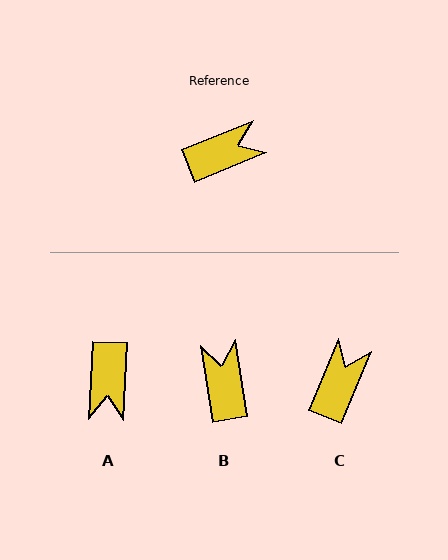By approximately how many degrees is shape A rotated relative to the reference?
Approximately 115 degrees clockwise.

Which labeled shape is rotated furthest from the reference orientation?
A, about 115 degrees away.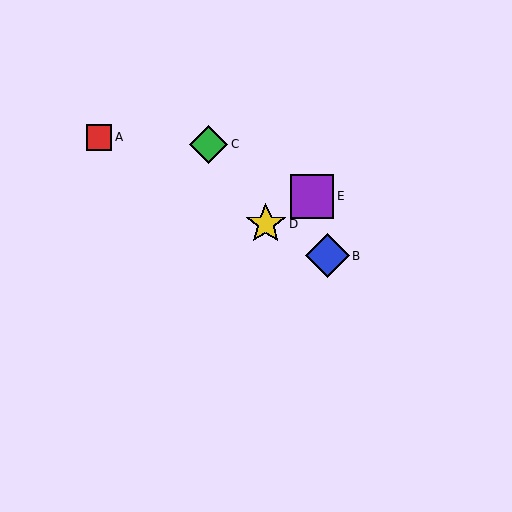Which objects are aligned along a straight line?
Objects A, B, D are aligned along a straight line.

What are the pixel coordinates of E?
Object E is at (312, 196).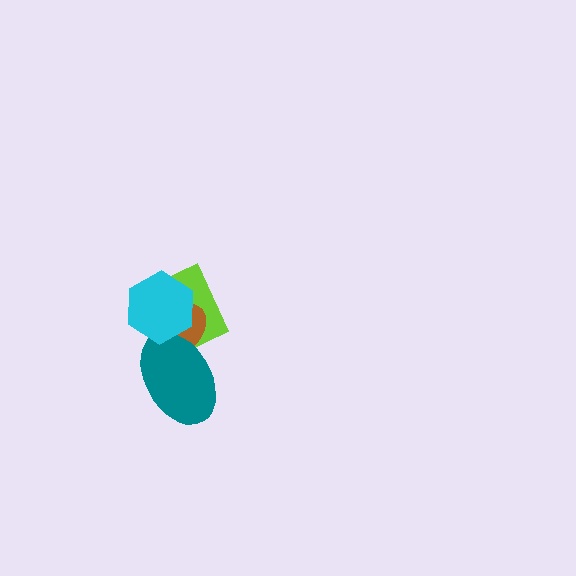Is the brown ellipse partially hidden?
Yes, it is partially covered by another shape.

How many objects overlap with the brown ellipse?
3 objects overlap with the brown ellipse.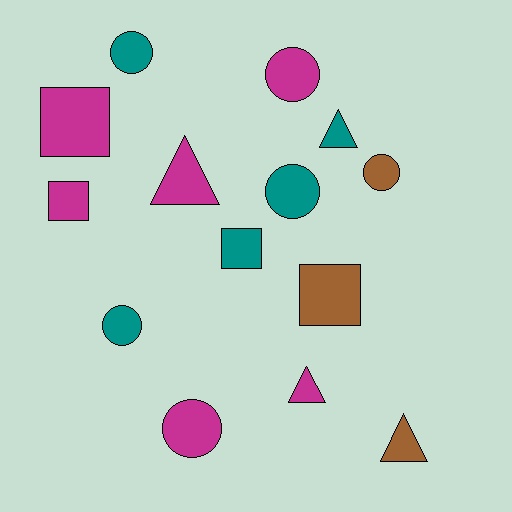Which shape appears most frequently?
Circle, with 6 objects.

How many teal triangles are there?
There is 1 teal triangle.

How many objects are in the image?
There are 14 objects.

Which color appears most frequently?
Magenta, with 6 objects.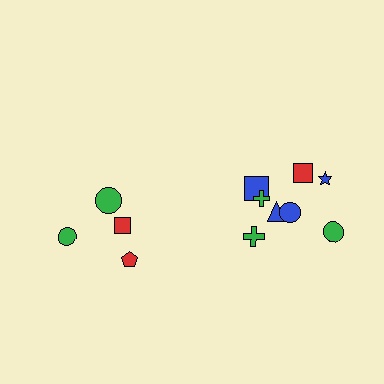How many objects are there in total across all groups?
There are 12 objects.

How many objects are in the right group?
There are 8 objects.